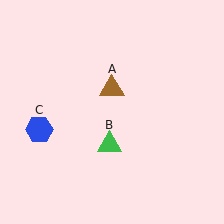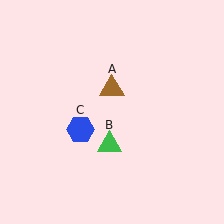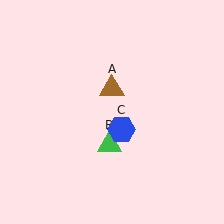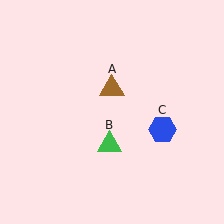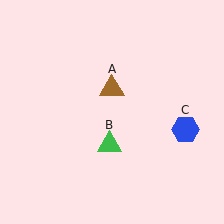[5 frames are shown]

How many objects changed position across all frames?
1 object changed position: blue hexagon (object C).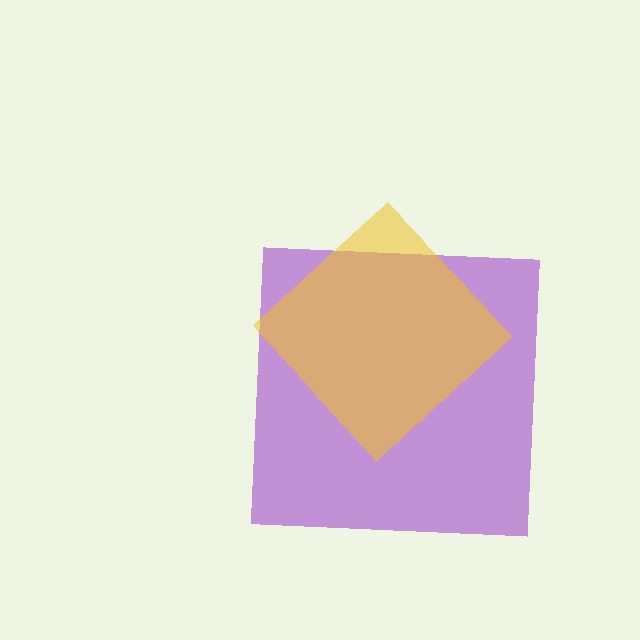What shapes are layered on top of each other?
The layered shapes are: a purple square, a yellow diamond.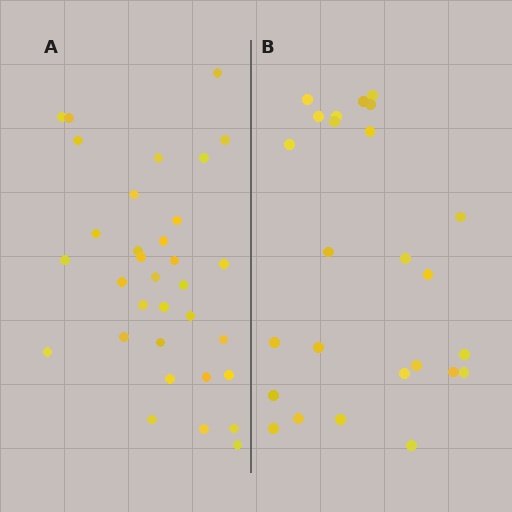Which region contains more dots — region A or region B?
Region A (the left region) has more dots.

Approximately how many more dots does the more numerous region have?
Region A has roughly 8 or so more dots than region B.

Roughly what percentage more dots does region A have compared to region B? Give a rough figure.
About 30% more.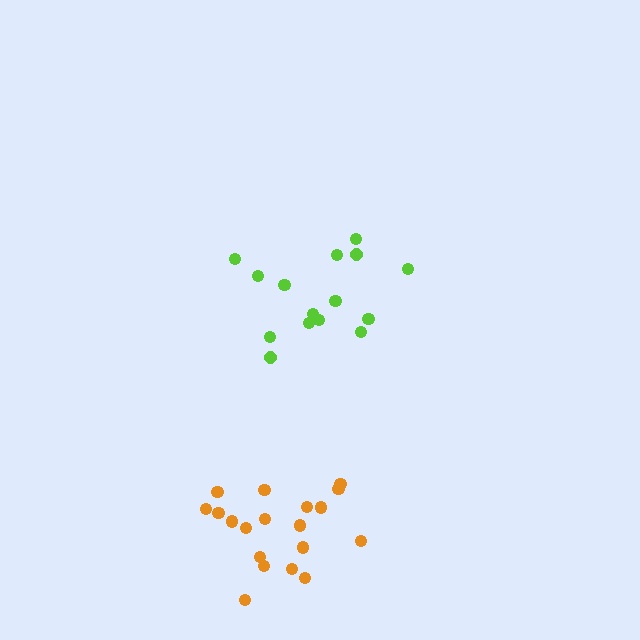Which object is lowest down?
The orange cluster is bottommost.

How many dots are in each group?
Group 1: 15 dots, Group 2: 19 dots (34 total).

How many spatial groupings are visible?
There are 2 spatial groupings.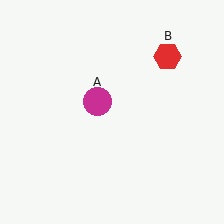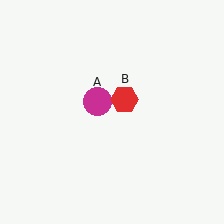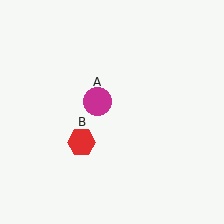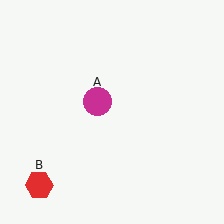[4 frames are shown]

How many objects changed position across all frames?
1 object changed position: red hexagon (object B).